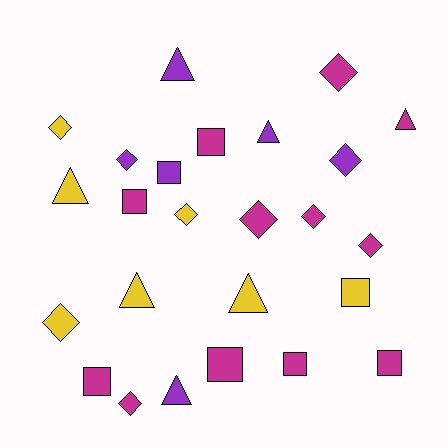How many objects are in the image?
There are 25 objects.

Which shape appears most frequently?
Diamond, with 10 objects.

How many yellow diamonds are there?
There are 3 yellow diamonds.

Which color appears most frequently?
Magenta, with 12 objects.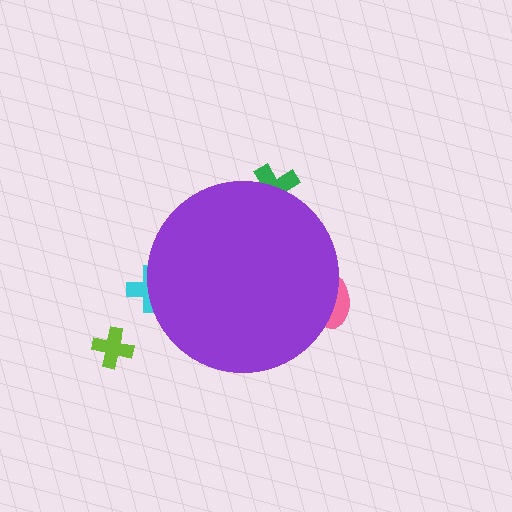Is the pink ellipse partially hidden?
Yes, the pink ellipse is partially hidden behind the purple circle.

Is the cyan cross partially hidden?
Yes, the cyan cross is partially hidden behind the purple circle.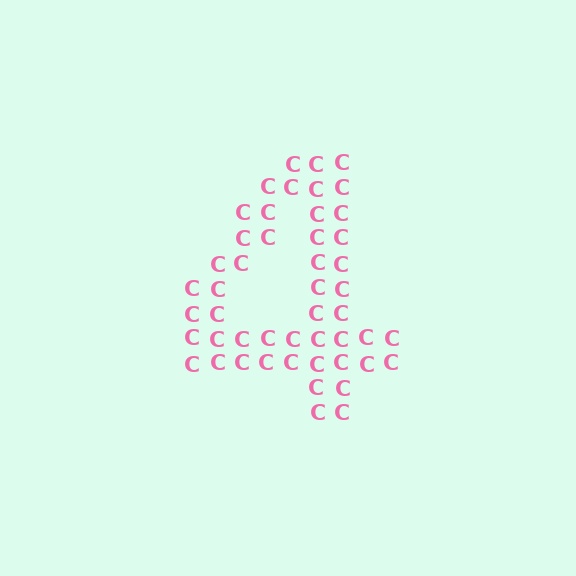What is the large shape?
The large shape is the digit 4.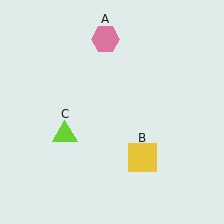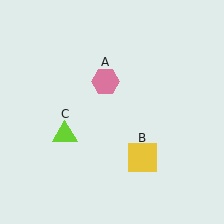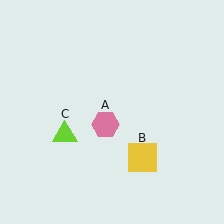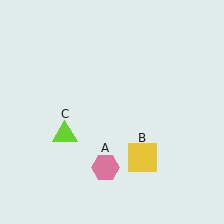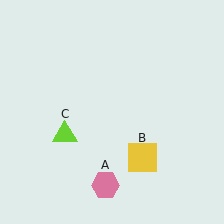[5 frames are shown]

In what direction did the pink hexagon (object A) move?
The pink hexagon (object A) moved down.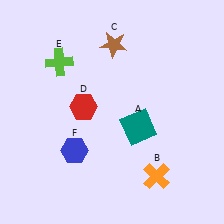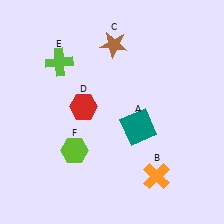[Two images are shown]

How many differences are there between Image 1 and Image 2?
There is 1 difference between the two images.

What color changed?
The hexagon (F) changed from blue in Image 1 to lime in Image 2.